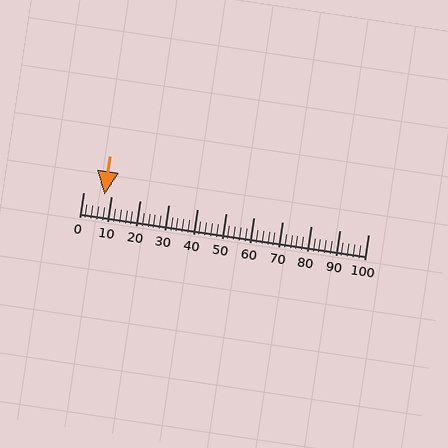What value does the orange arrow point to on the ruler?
The orange arrow points to approximately 7.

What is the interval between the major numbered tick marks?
The major tick marks are spaced 10 units apart.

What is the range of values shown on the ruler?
The ruler shows values from 0 to 100.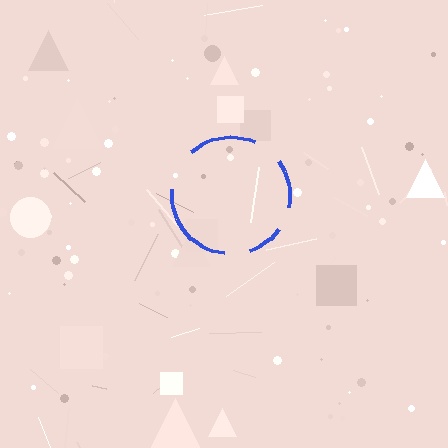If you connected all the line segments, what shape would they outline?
They would outline a circle.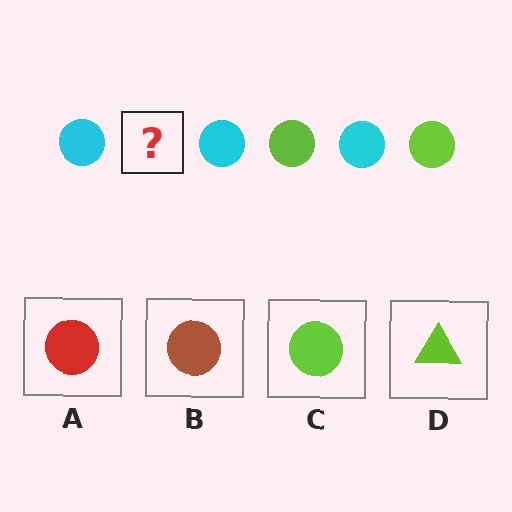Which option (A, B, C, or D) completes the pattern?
C.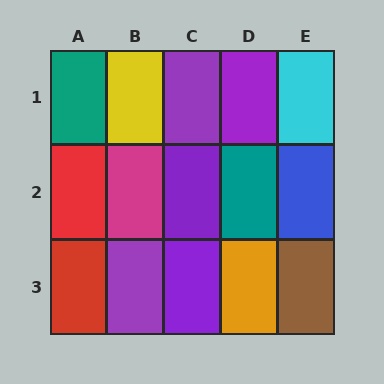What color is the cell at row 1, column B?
Yellow.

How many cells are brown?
1 cell is brown.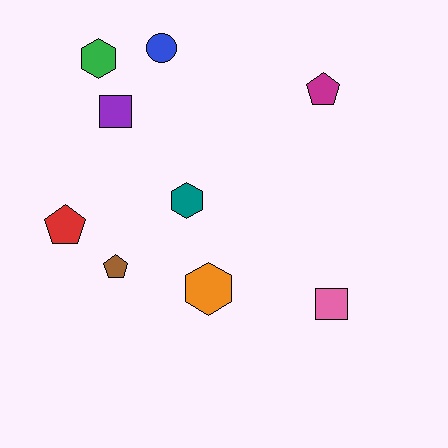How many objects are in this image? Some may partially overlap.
There are 9 objects.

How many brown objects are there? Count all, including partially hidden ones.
There is 1 brown object.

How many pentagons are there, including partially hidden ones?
There are 3 pentagons.